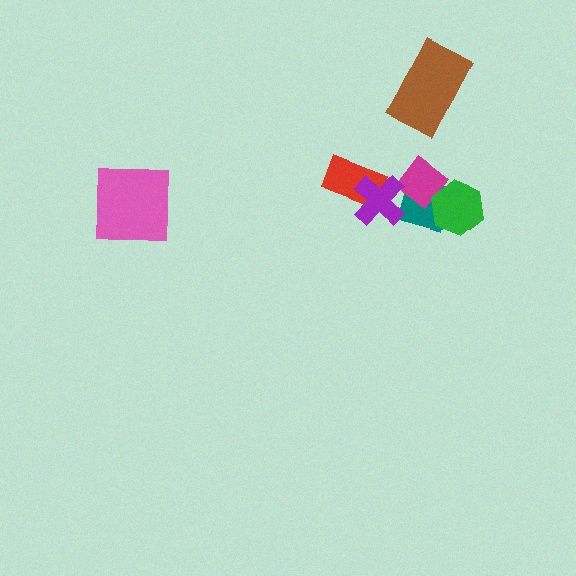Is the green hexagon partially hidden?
No, no other shape covers it.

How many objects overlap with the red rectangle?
1 object overlaps with the red rectangle.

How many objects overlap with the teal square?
3 objects overlap with the teal square.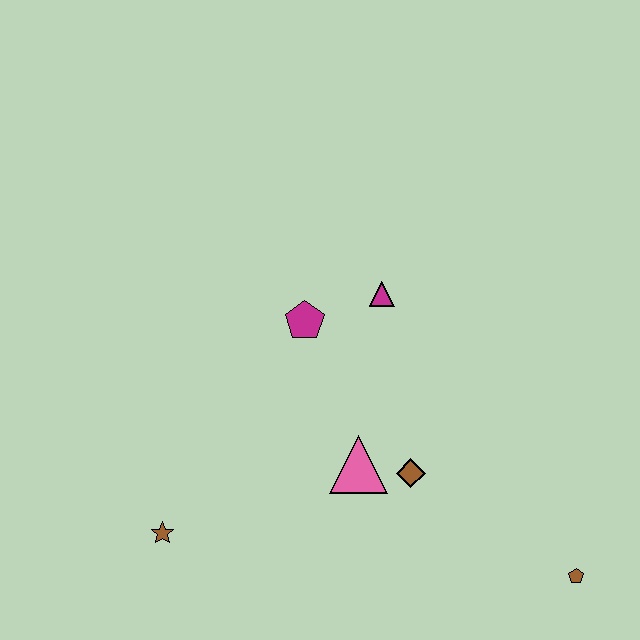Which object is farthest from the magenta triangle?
The brown pentagon is farthest from the magenta triangle.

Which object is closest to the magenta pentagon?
The magenta triangle is closest to the magenta pentagon.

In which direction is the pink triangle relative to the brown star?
The pink triangle is to the right of the brown star.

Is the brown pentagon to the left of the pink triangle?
No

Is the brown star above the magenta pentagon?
No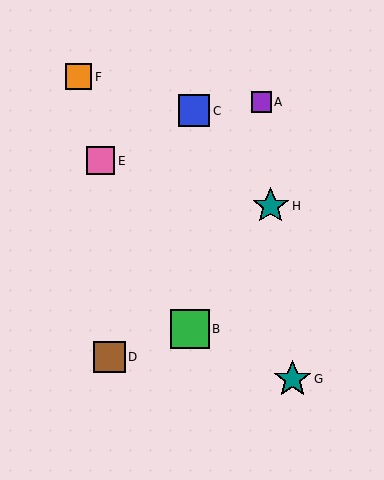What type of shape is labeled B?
Shape B is a green square.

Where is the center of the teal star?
The center of the teal star is at (271, 206).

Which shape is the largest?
The green square (labeled B) is the largest.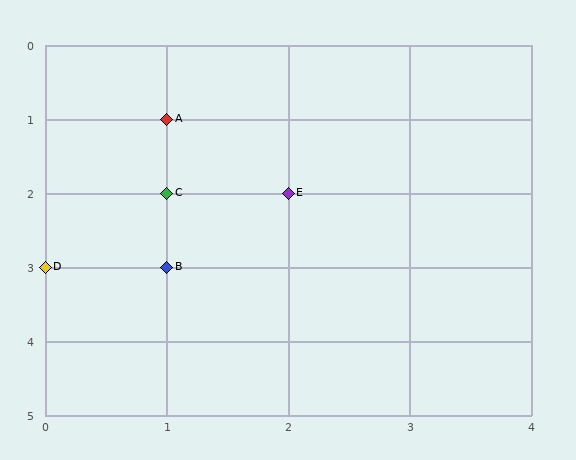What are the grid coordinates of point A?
Point A is at grid coordinates (1, 1).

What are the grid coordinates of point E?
Point E is at grid coordinates (2, 2).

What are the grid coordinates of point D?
Point D is at grid coordinates (0, 3).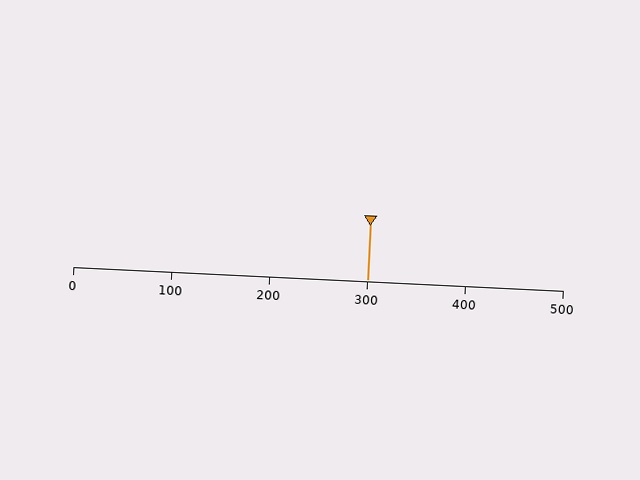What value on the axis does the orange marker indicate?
The marker indicates approximately 300.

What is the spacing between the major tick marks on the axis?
The major ticks are spaced 100 apart.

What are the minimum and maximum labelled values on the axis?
The axis runs from 0 to 500.